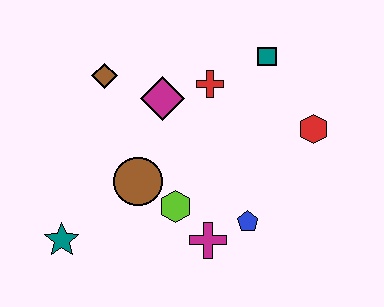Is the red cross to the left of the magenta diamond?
No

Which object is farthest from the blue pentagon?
The brown diamond is farthest from the blue pentagon.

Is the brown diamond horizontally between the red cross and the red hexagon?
No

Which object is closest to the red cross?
The magenta diamond is closest to the red cross.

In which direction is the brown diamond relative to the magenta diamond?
The brown diamond is to the left of the magenta diamond.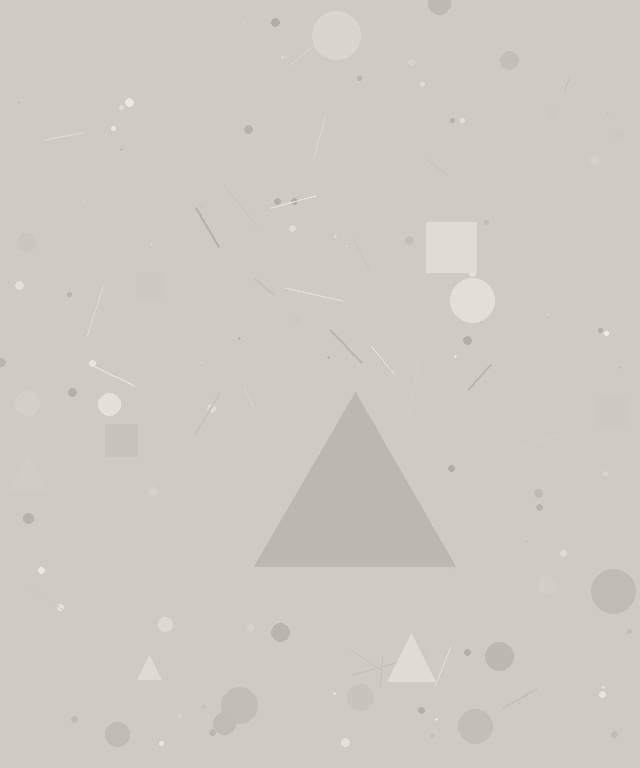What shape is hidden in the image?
A triangle is hidden in the image.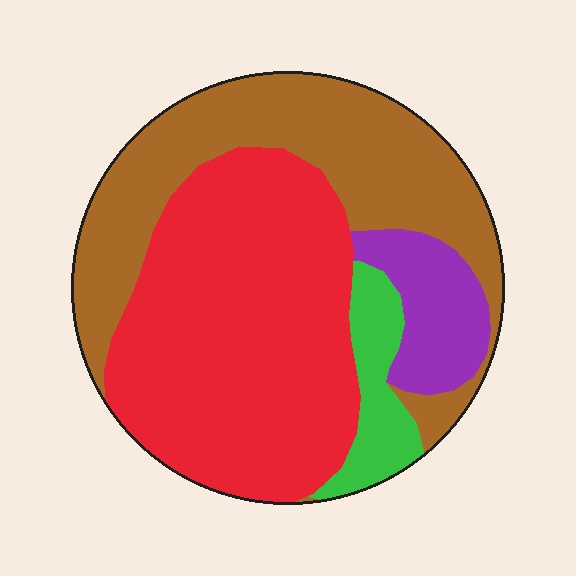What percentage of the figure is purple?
Purple takes up less than a sixth of the figure.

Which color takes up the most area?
Red, at roughly 50%.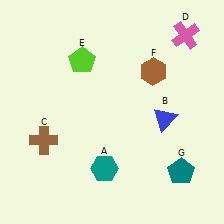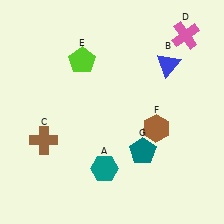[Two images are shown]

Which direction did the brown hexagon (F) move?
The brown hexagon (F) moved down.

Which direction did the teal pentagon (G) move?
The teal pentagon (G) moved left.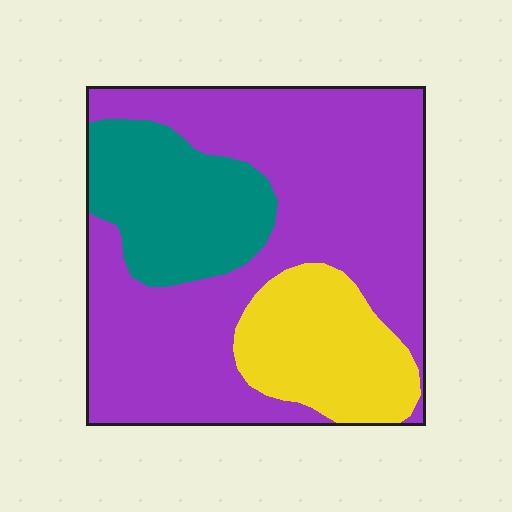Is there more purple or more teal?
Purple.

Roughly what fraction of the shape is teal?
Teal takes up less than a quarter of the shape.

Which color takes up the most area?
Purple, at roughly 60%.